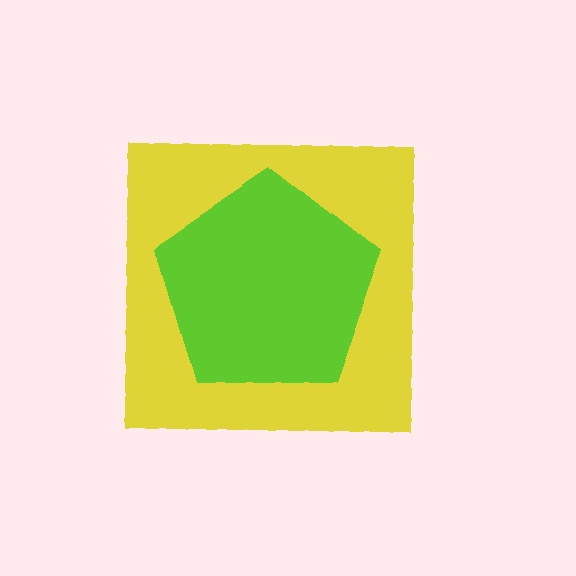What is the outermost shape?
The yellow square.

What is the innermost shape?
The lime pentagon.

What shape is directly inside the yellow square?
The lime pentagon.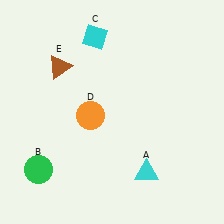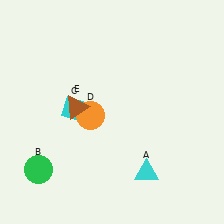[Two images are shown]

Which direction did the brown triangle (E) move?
The brown triangle (E) moved down.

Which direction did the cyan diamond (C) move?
The cyan diamond (C) moved down.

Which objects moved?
The objects that moved are: the cyan diamond (C), the brown triangle (E).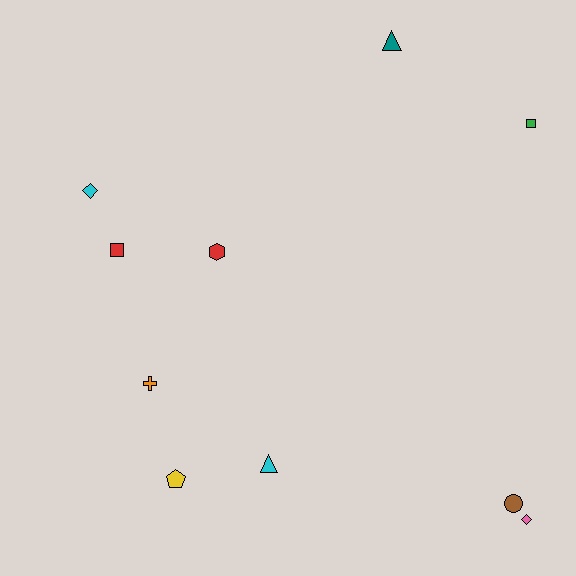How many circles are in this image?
There is 1 circle.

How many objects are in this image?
There are 10 objects.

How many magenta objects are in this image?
There are no magenta objects.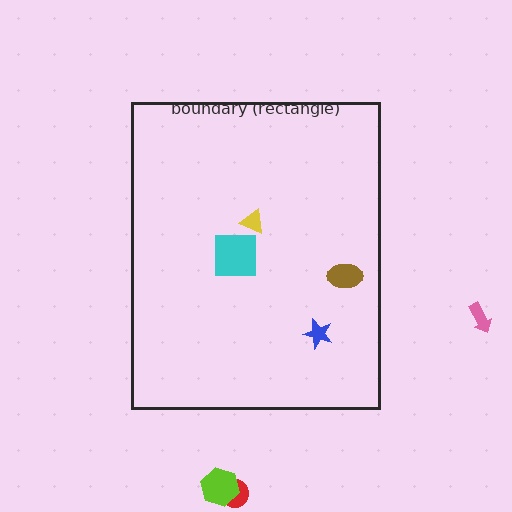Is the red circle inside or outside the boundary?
Outside.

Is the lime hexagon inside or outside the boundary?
Outside.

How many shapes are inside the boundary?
4 inside, 3 outside.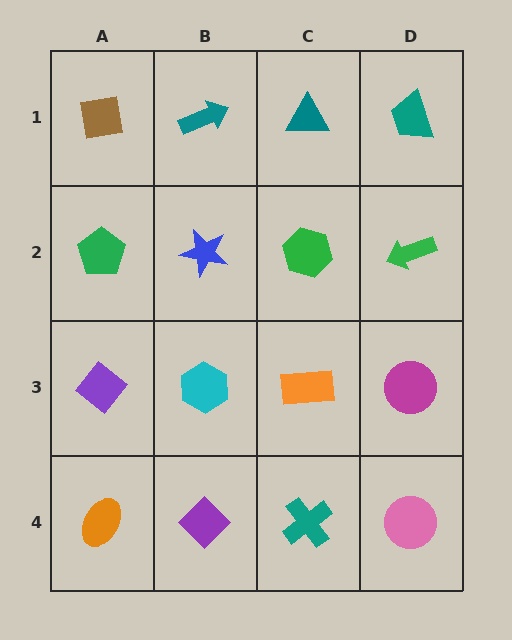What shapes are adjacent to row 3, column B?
A blue star (row 2, column B), a purple diamond (row 4, column B), a purple diamond (row 3, column A), an orange rectangle (row 3, column C).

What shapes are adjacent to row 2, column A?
A brown square (row 1, column A), a purple diamond (row 3, column A), a blue star (row 2, column B).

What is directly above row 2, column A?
A brown square.